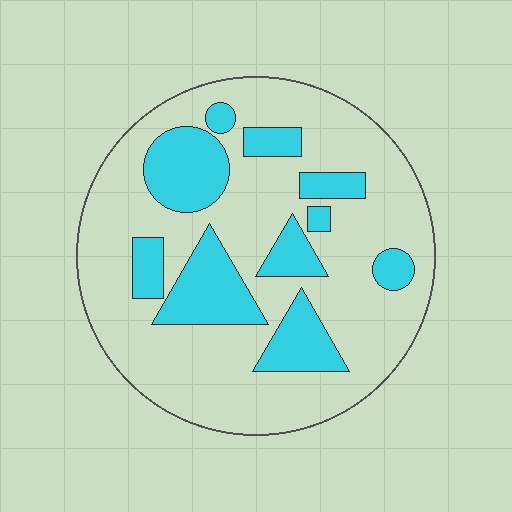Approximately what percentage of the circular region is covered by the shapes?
Approximately 25%.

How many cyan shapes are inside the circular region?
10.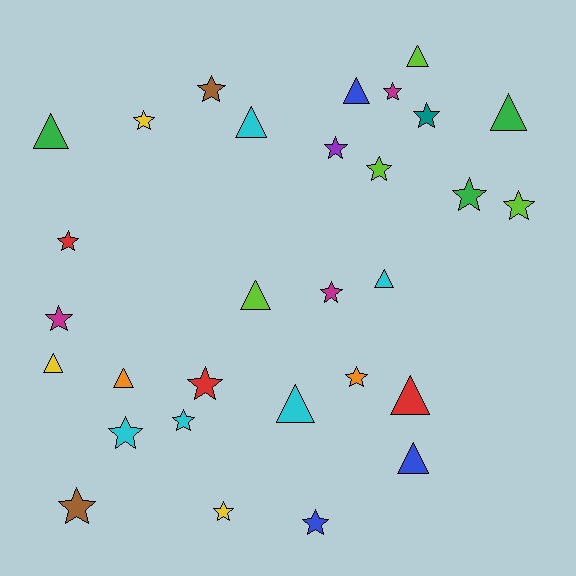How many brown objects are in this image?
There are 2 brown objects.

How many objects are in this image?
There are 30 objects.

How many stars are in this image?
There are 18 stars.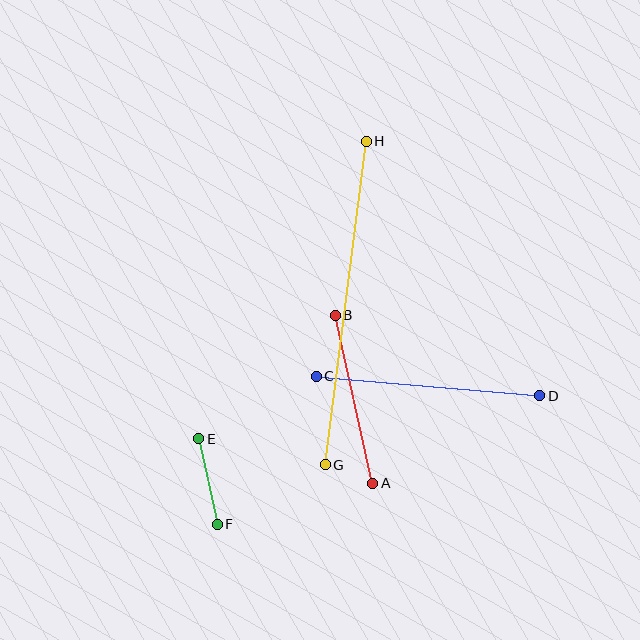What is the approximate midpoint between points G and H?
The midpoint is at approximately (346, 303) pixels.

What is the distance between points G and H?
The distance is approximately 326 pixels.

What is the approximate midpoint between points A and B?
The midpoint is at approximately (354, 399) pixels.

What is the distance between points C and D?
The distance is approximately 224 pixels.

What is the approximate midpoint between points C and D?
The midpoint is at approximately (428, 386) pixels.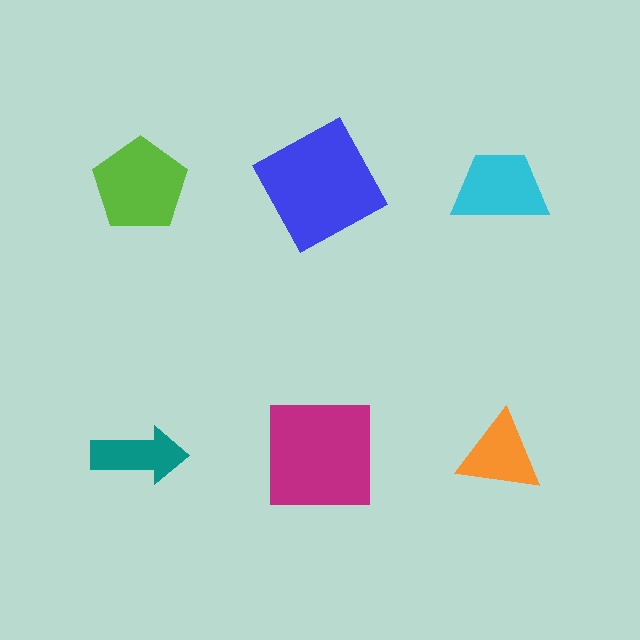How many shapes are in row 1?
3 shapes.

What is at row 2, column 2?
A magenta square.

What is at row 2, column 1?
A teal arrow.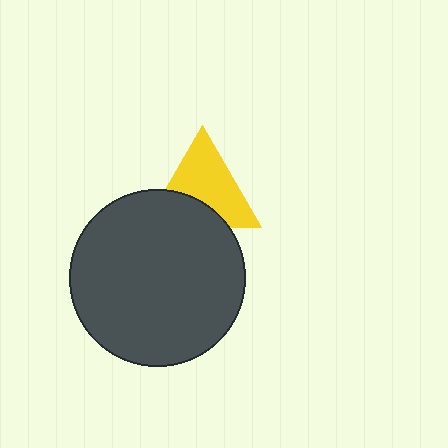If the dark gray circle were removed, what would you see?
You would see the complete yellow triangle.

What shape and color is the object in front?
The object in front is a dark gray circle.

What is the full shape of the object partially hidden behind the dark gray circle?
The partially hidden object is a yellow triangle.